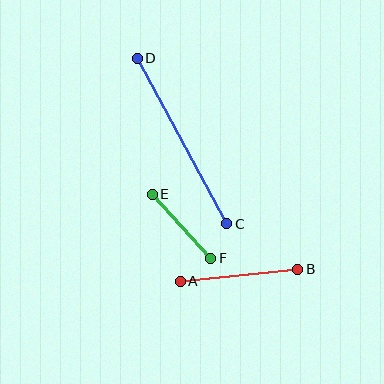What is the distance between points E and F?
The distance is approximately 86 pixels.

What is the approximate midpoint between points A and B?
The midpoint is at approximately (239, 275) pixels.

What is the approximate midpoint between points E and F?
The midpoint is at approximately (182, 226) pixels.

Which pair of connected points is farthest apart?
Points C and D are farthest apart.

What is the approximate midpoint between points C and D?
The midpoint is at approximately (182, 141) pixels.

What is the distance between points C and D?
The distance is approximately 188 pixels.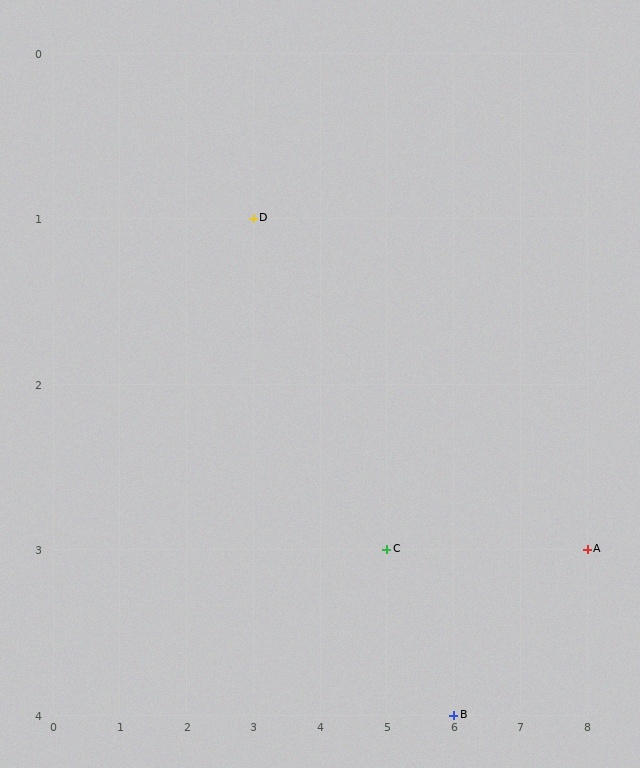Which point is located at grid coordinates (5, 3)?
Point C is at (5, 3).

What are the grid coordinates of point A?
Point A is at grid coordinates (8, 3).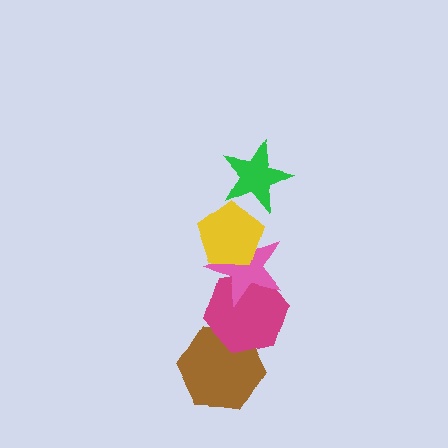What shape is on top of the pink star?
The yellow pentagon is on top of the pink star.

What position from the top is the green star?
The green star is 1st from the top.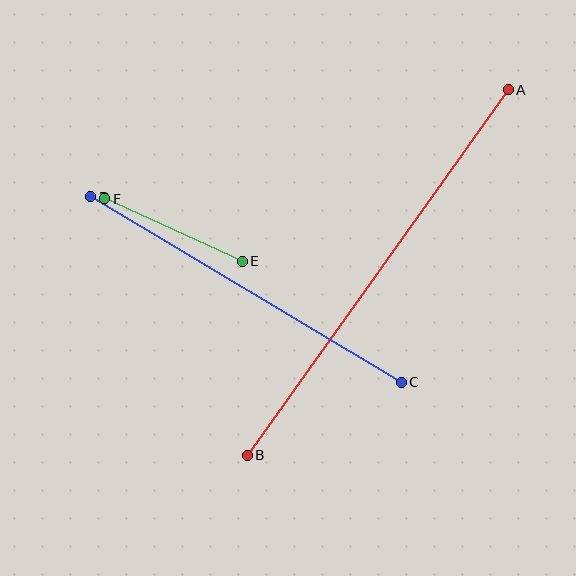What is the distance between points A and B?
The distance is approximately 449 pixels.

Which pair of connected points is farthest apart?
Points A and B are farthest apart.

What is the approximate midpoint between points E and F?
The midpoint is at approximately (173, 230) pixels.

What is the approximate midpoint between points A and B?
The midpoint is at approximately (378, 272) pixels.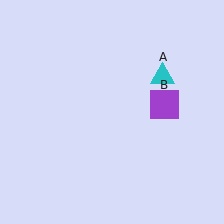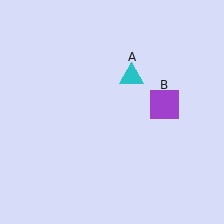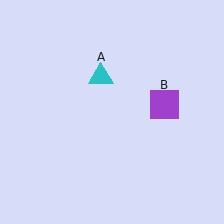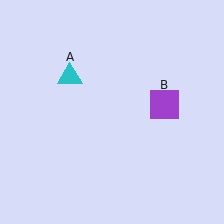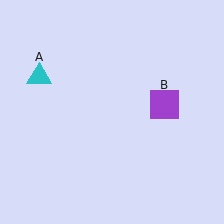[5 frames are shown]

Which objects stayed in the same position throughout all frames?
Purple square (object B) remained stationary.